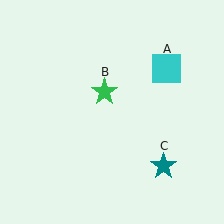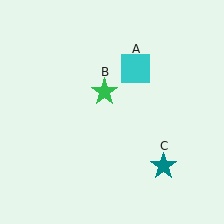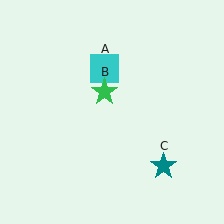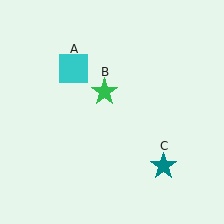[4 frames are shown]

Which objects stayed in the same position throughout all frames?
Green star (object B) and teal star (object C) remained stationary.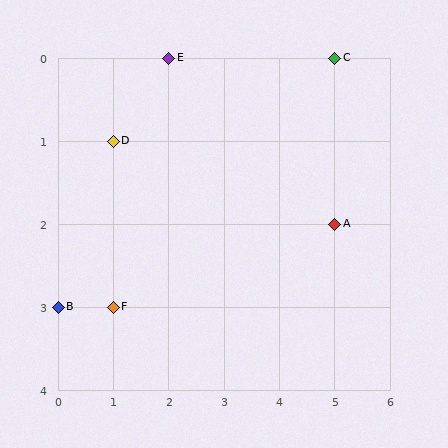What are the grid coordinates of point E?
Point E is at grid coordinates (2, 0).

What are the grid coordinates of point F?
Point F is at grid coordinates (1, 3).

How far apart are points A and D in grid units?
Points A and D are 4 columns and 1 row apart (about 4.1 grid units diagonally).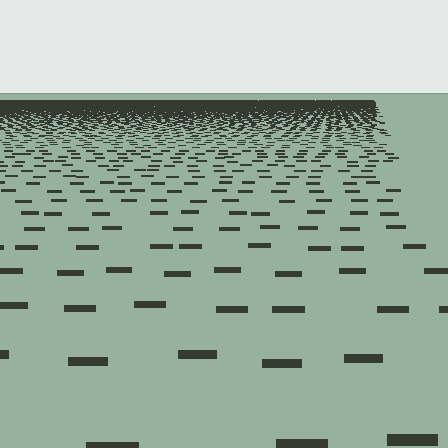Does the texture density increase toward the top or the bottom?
Density increases toward the top.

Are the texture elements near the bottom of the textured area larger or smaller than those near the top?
Larger. Near the bottom, elements are closer to the viewer and appear at a bigger on-screen size.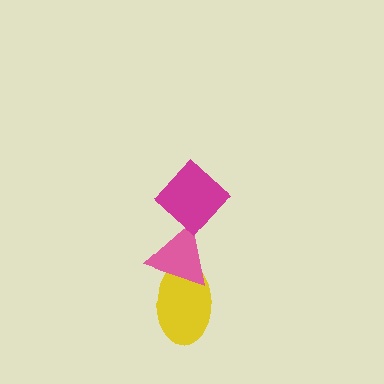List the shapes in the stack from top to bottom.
From top to bottom: the magenta diamond, the pink triangle, the yellow ellipse.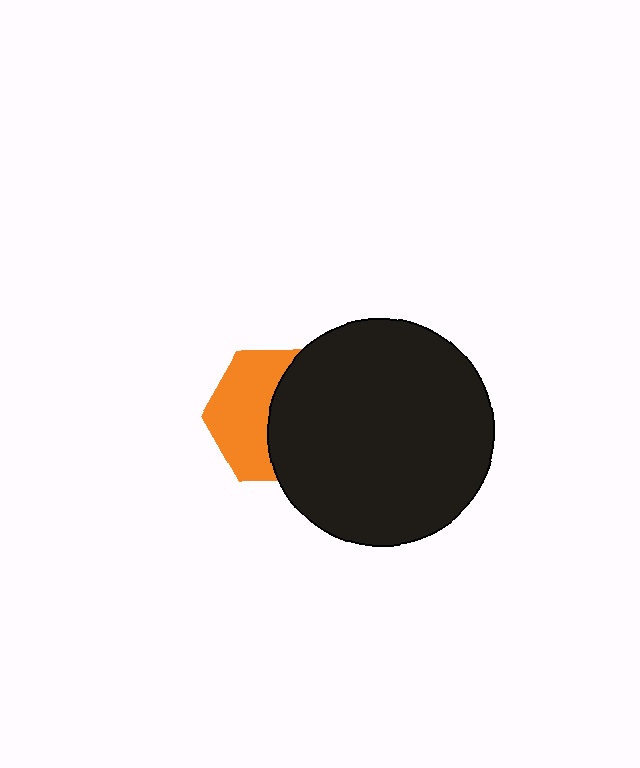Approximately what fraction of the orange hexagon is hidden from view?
Roughly 51% of the orange hexagon is hidden behind the black circle.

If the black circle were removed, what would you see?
You would see the complete orange hexagon.